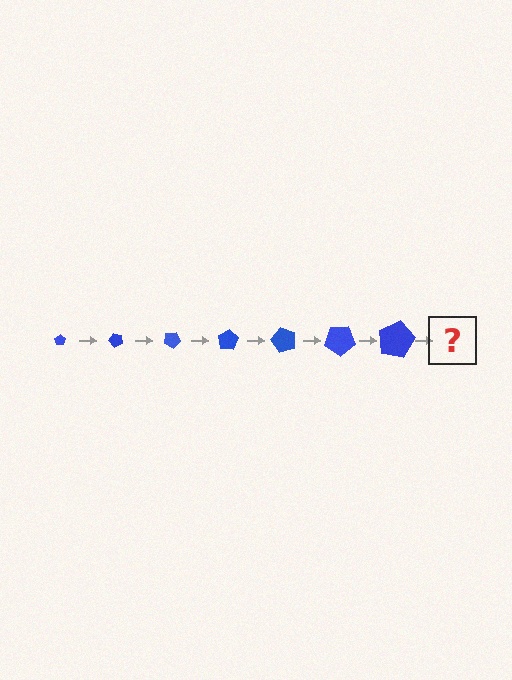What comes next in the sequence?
The next element should be a pentagon, larger than the previous one and rotated 350 degrees from the start.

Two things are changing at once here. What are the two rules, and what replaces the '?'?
The two rules are that the pentagon grows larger each step and it rotates 50 degrees each step. The '?' should be a pentagon, larger than the previous one and rotated 350 degrees from the start.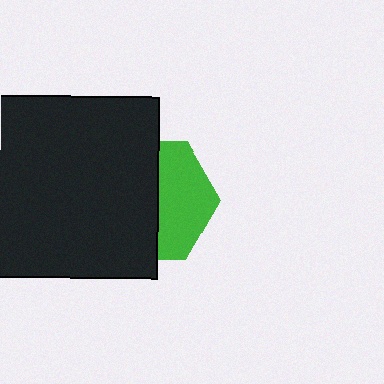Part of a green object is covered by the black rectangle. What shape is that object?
It is a hexagon.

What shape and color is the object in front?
The object in front is a black rectangle.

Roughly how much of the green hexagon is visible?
A small part of it is visible (roughly 43%).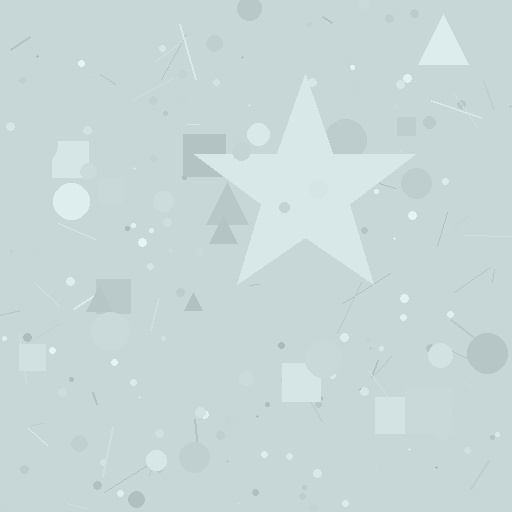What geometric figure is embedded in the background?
A star is embedded in the background.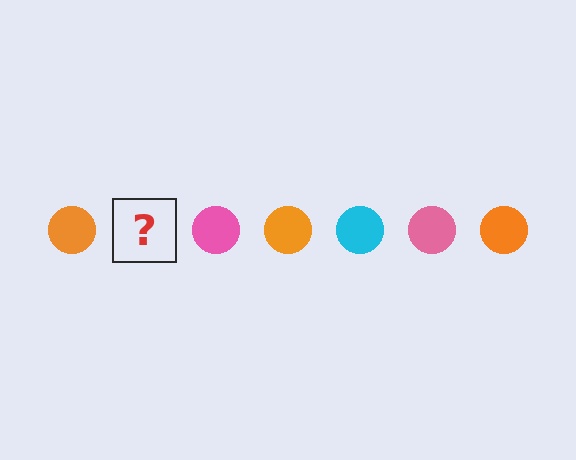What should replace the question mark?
The question mark should be replaced with a cyan circle.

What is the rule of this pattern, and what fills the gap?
The rule is that the pattern cycles through orange, cyan, pink circles. The gap should be filled with a cyan circle.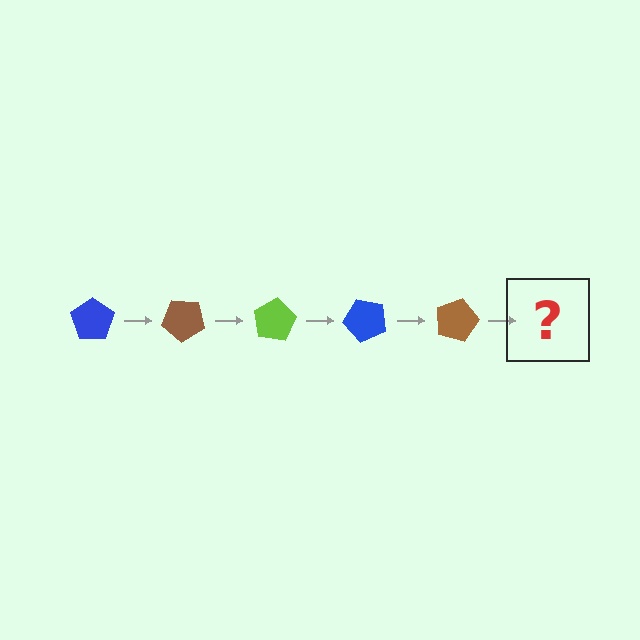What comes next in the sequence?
The next element should be a lime pentagon, rotated 200 degrees from the start.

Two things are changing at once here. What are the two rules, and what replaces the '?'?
The two rules are that it rotates 40 degrees each step and the color cycles through blue, brown, and lime. The '?' should be a lime pentagon, rotated 200 degrees from the start.